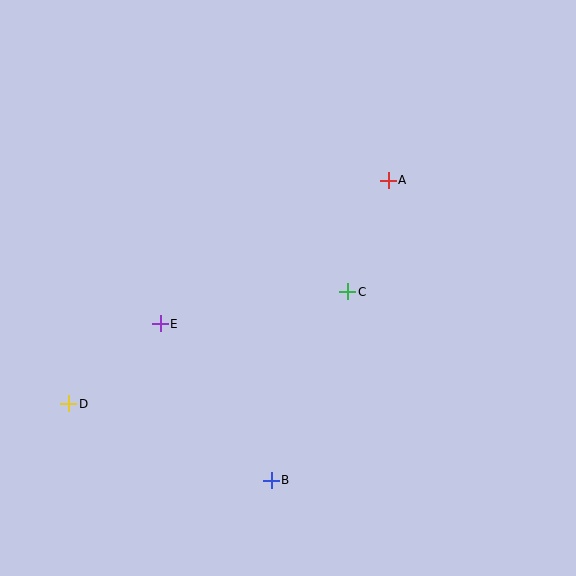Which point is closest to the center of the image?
Point C at (348, 292) is closest to the center.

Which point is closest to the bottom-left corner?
Point D is closest to the bottom-left corner.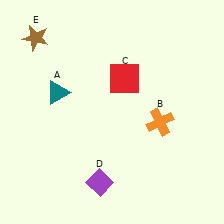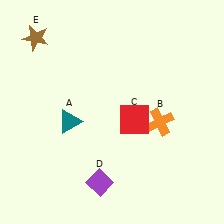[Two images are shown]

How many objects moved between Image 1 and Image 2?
2 objects moved between the two images.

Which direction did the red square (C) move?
The red square (C) moved down.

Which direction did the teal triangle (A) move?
The teal triangle (A) moved down.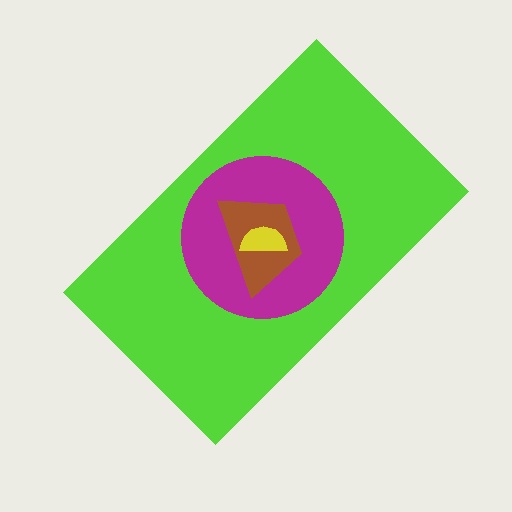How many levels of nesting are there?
4.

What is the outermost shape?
The lime rectangle.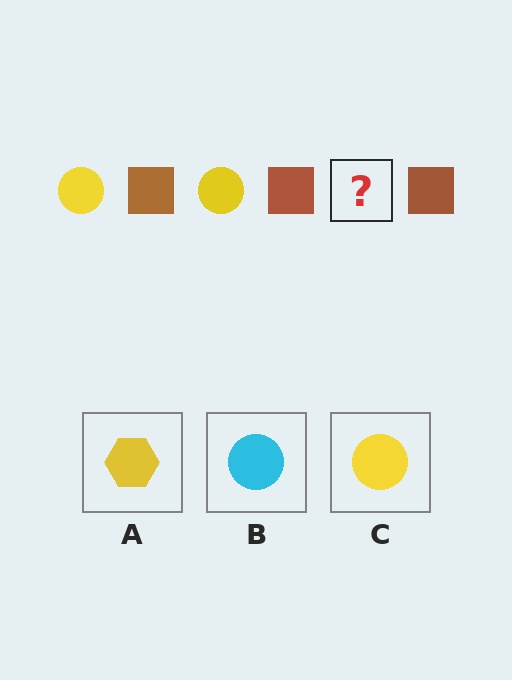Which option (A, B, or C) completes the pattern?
C.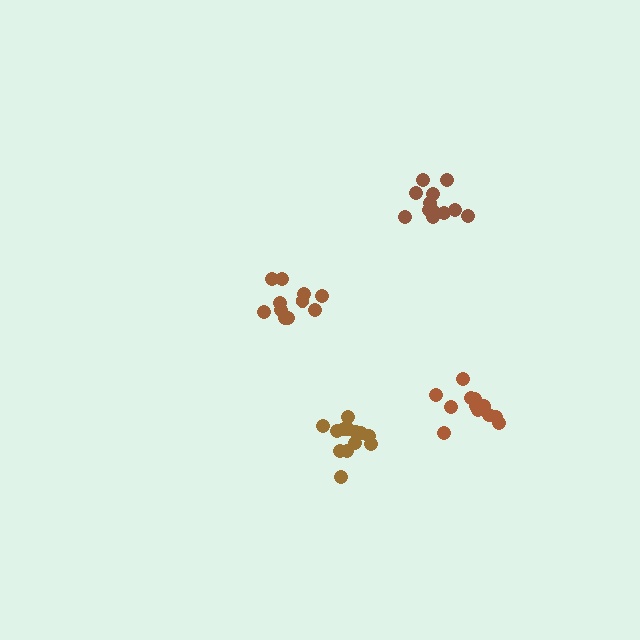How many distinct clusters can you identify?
There are 4 distinct clusters.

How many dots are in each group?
Group 1: 12 dots, Group 2: 12 dots, Group 3: 11 dots, Group 4: 13 dots (48 total).